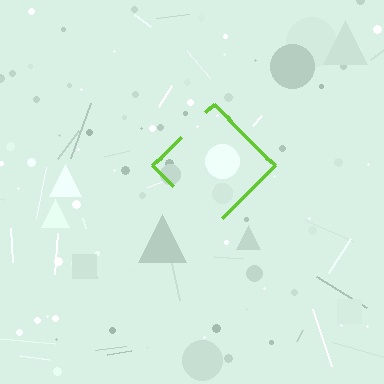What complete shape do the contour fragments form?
The contour fragments form a diamond.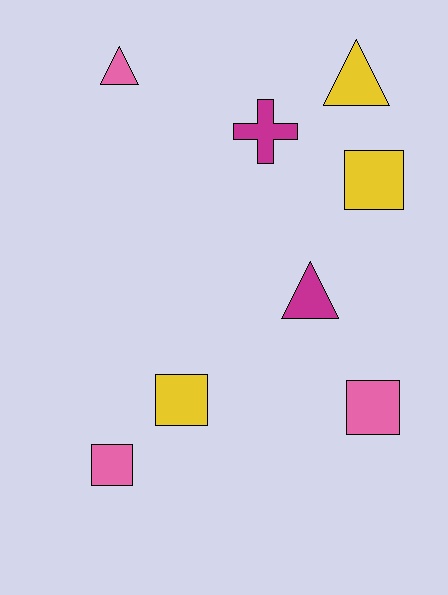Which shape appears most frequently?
Square, with 4 objects.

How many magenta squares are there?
There are no magenta squares.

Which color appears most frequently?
Yellow, with 3 objects.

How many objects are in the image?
There are 8 objects.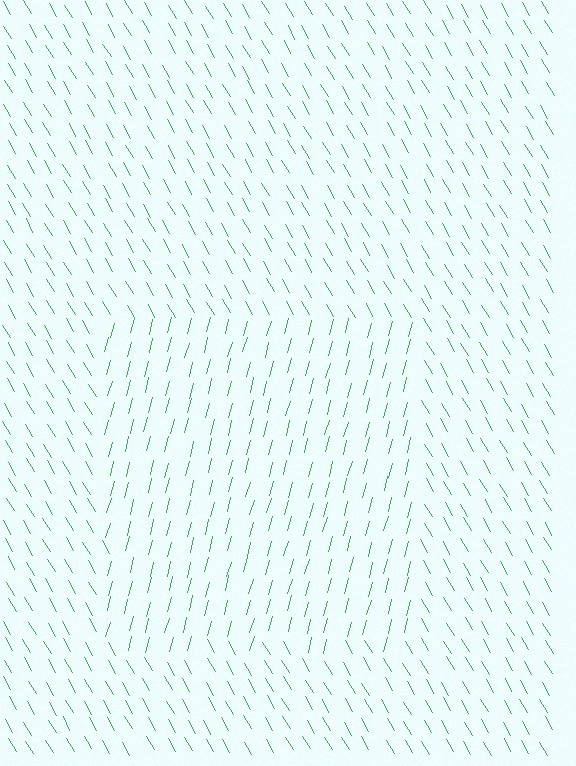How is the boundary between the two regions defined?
The boundary is defined purely by a change in line orientation (approximately 45 degrees difference). All lines are the same color and thickness.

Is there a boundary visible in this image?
Yes, there is a texture boundary formed by a change in line orientation.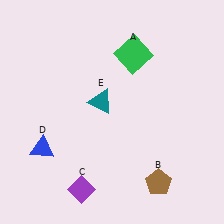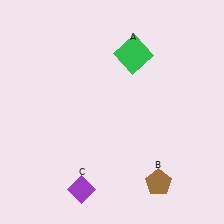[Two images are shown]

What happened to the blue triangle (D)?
The blue triangle (D) was removed in Image 2. It was in the bottom-left area of Image 1.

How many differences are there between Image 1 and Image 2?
There are 2 differences between the two images.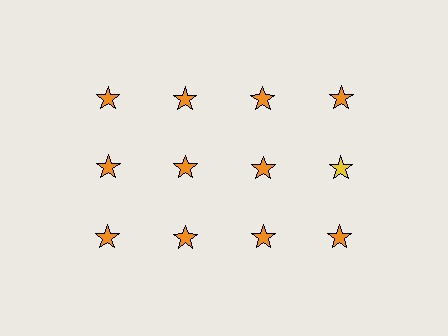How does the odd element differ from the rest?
It has a different color: yellow instead of orange.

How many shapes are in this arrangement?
There are 12 shapes arranged in a grid pattern.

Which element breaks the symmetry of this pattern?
The yellow star in the second row, second from right column breaks the symmetry. All other shapes are orange stars.